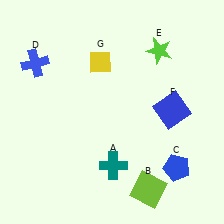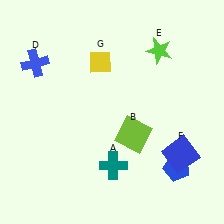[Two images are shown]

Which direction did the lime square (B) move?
The lime square (B) moved up.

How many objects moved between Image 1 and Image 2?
2 objects moved between the two images.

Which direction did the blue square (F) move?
The blue square (F) moved down.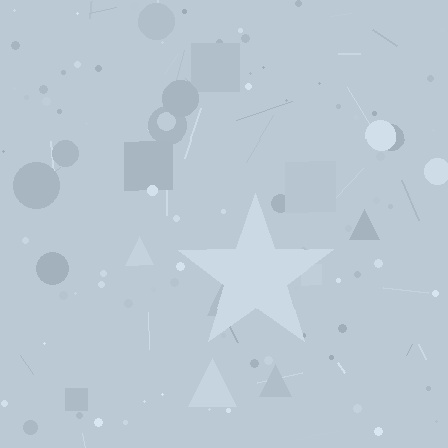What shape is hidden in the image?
A star is hidden in the image.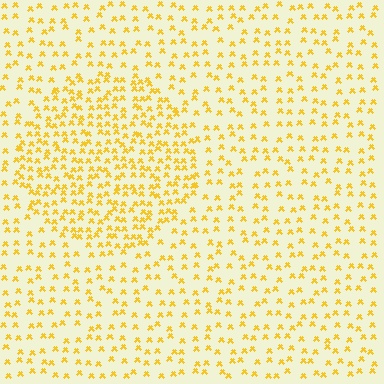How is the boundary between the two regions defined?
The boundary is defined by a change in element density (approximately 1.9x ratio). All elements are the same color, size, and shape.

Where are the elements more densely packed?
The elements are more densely packed inside the circle boundary.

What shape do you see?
I see a circle.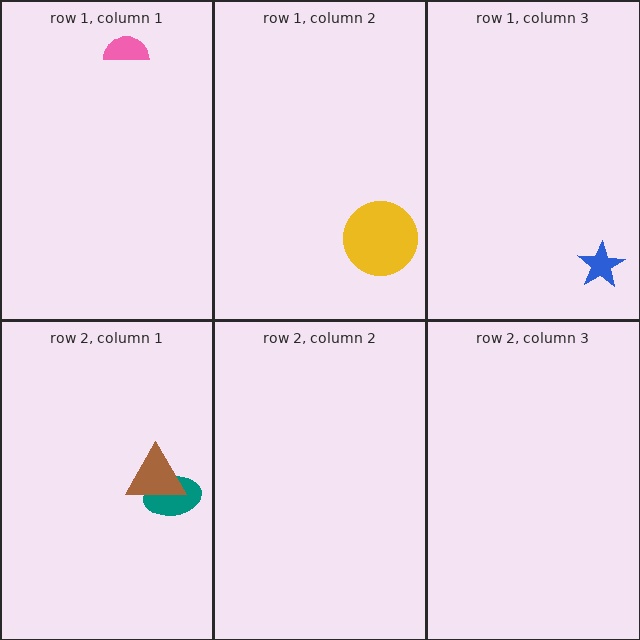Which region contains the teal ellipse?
The row 2, column 1 region.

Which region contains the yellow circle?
The row 1, column 2 region.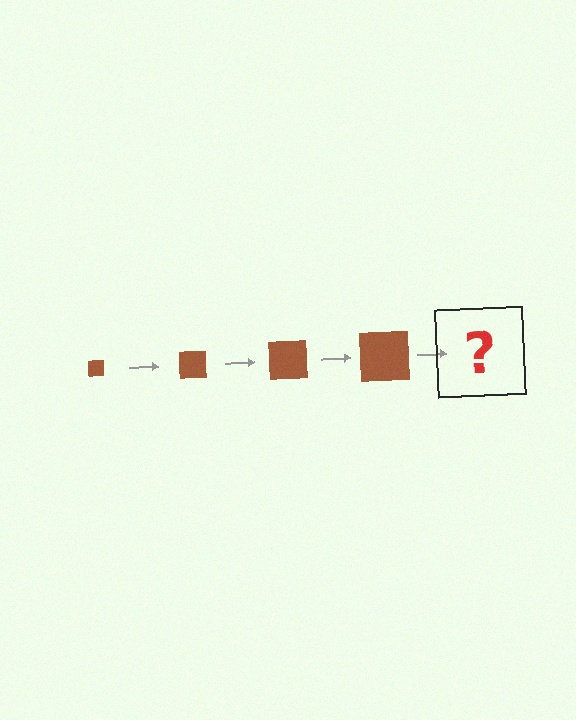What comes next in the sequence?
The next element should be a brown square, larger than the previous one.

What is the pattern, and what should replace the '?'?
The pattern is that the square gets progressively larger each step. The '?' should be a brown square, larger than the previous one.